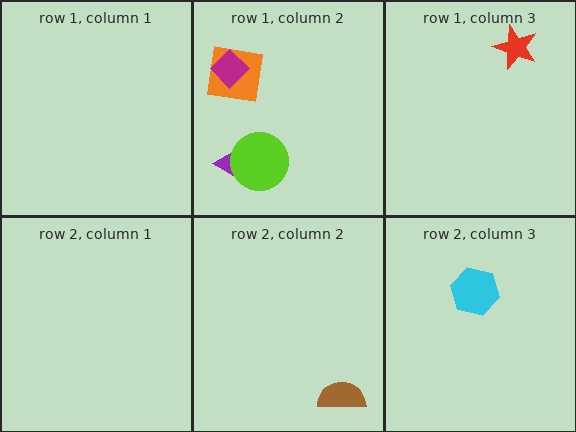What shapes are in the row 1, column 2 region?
The orange square, the magenta diamond, the purple triangle, the lime circle.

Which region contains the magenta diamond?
The row 1, column 2 region.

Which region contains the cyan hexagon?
The row 2, column 3 region.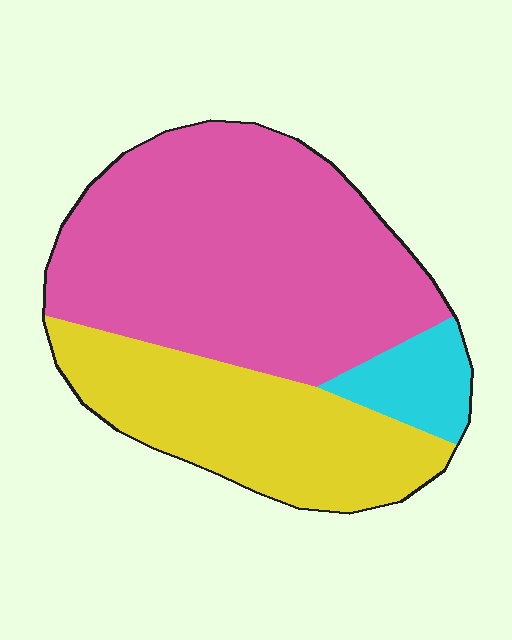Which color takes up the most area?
Pink, at roughly 60%.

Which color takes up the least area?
Cyan, at roughly 10%.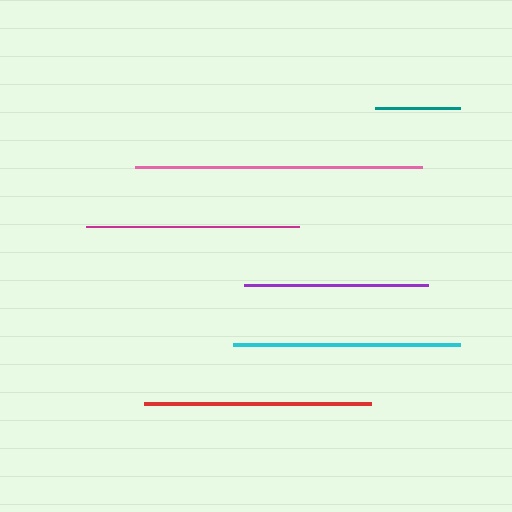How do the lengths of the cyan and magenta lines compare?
The cyan and magenta lines are approximately the same length.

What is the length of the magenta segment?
The magenta segment is approximately 213 pixels long.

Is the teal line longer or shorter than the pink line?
The pink line is longer than the teal line.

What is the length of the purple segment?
The purple segment is approximately 184 pixels long.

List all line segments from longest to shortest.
From longest to shortest: pink, cyan, red, magenta, purple, teal.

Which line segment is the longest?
The pink line is the longest at approximately 287 pixels.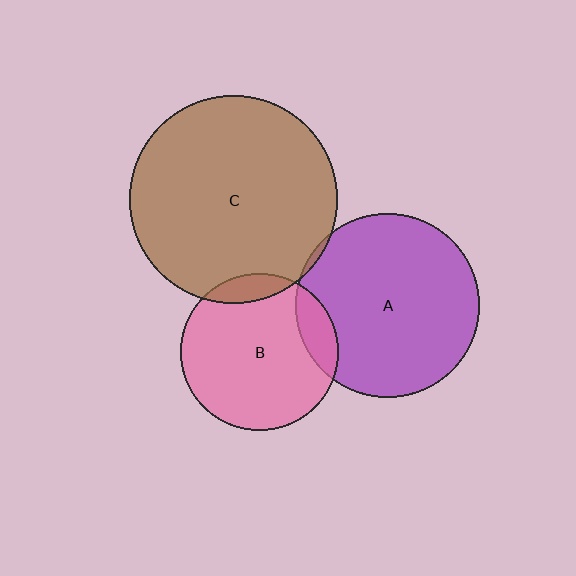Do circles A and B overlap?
Yes.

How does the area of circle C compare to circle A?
Approximately 1.3 times.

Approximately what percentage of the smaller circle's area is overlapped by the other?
Approximately 15%.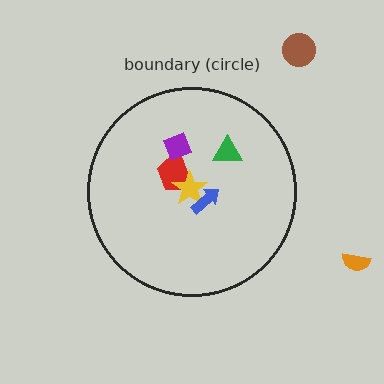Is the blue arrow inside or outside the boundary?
Inside.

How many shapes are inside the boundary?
5 inside, 2 outside.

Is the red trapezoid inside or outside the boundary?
Inside.